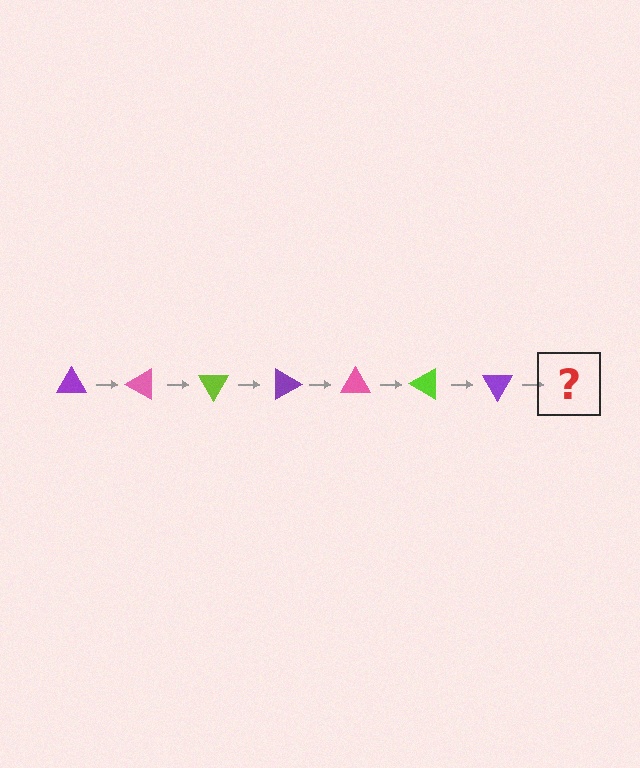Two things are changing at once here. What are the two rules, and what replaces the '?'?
The two rules are that it rotates 30 degrees each step and the color cycles through purple, pink, and lime. The '?' should be a pink triangle, rotated 210 degrees from the start.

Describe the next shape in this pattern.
It should be a pink triangle, rotated 210 degrees from the start.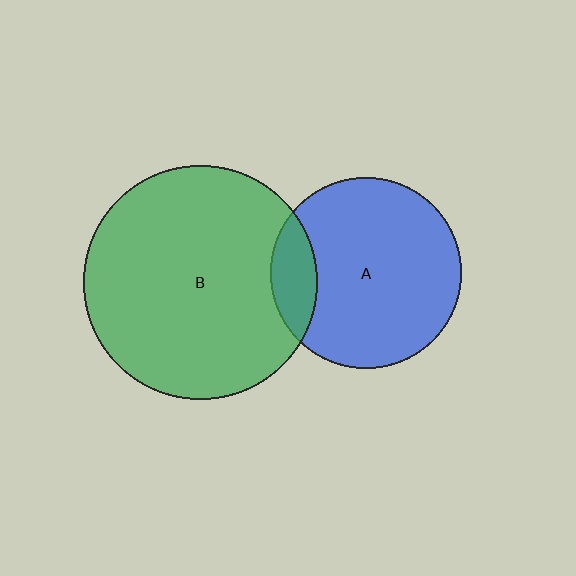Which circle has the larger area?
Circle B (green).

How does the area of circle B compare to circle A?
Approximately 1.5 times.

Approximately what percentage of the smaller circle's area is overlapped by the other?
Approximately 15%.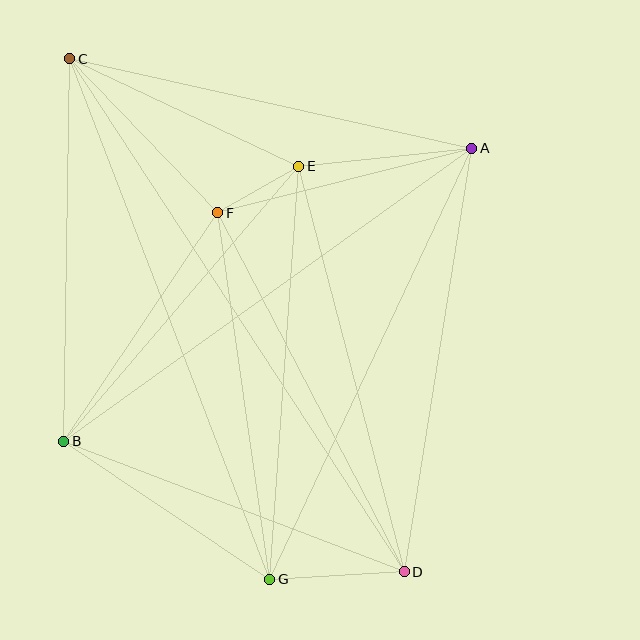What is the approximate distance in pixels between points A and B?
The distance between A and B is approximately 502 pixels.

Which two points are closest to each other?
Points E and F are closest to each other.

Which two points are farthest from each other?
Points C and D are farthest from each other.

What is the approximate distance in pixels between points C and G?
The distance between C and G is approximately 558 pixels.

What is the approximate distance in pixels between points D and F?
The distance between D and F is approximately 405 pixels.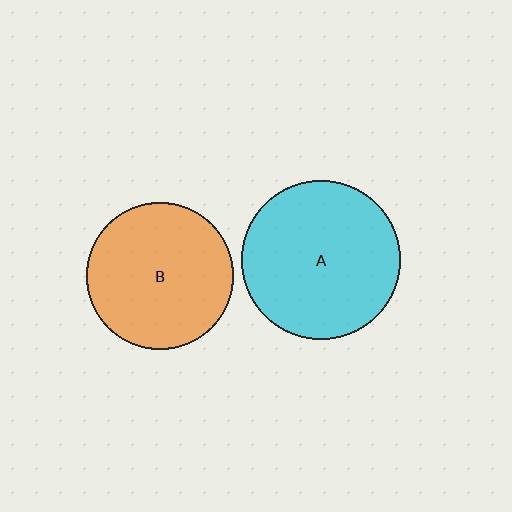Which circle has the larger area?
Circle A (cyan).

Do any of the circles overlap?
No, none of the circles overlap.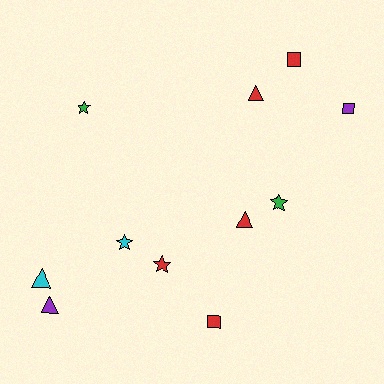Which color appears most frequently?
Red, with 5 objects.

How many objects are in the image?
There are 11 objects.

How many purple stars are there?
There are no purple stars.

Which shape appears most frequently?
Star, with 4 objects.